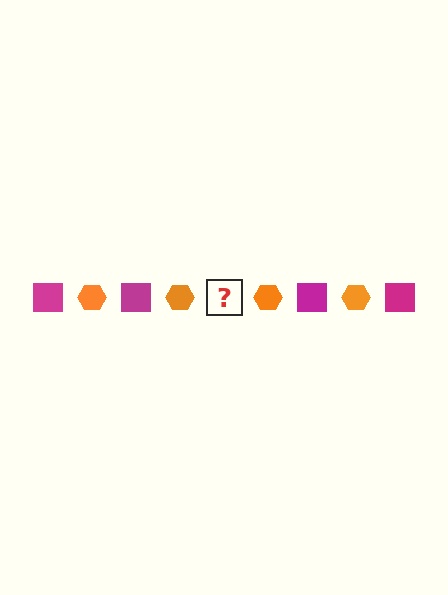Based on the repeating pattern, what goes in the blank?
The blank should be a magenta square.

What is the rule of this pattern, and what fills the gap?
The rule is that the pattern alternates between magenta square and orange hexagon. The gap should be filled with a magenta square.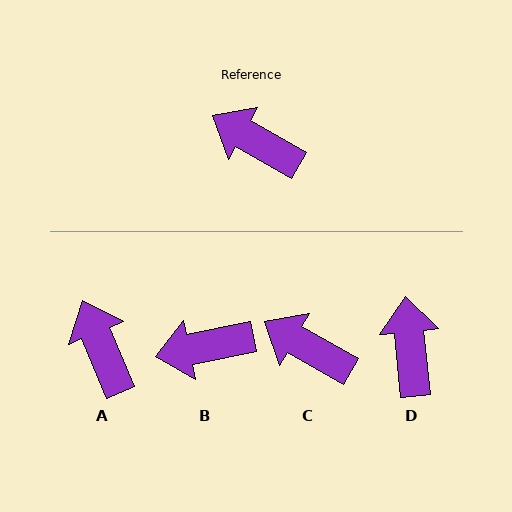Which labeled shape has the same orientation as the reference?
C.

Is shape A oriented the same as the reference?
No, it is off by about 38 degrees.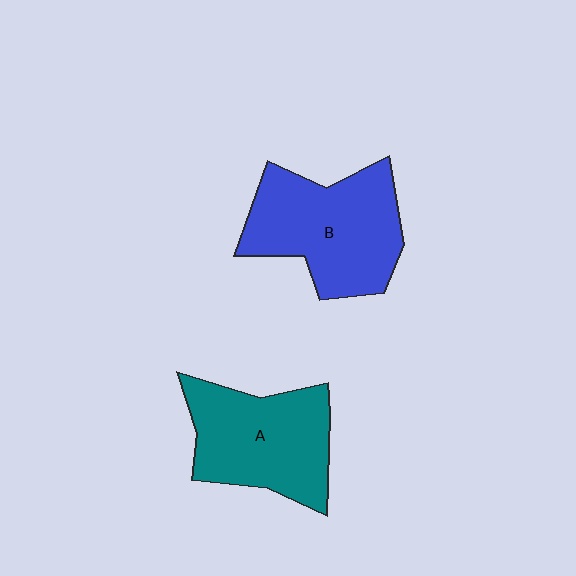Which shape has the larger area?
Shape B (blue).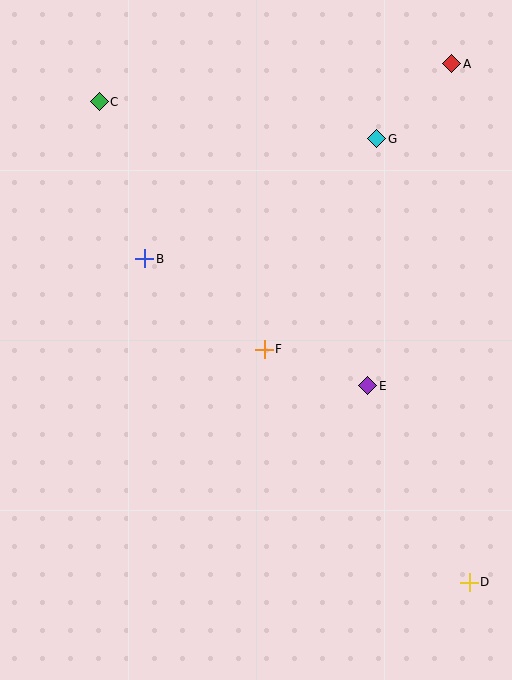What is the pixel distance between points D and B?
The distance between D and B is 458 pixels.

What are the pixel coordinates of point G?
Point G is at (377, 139).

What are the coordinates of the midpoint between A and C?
The midpoint between A and C is at (275, 83).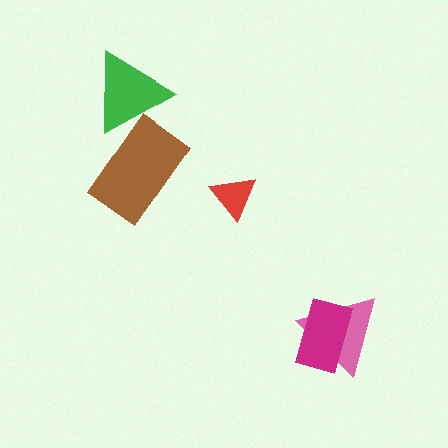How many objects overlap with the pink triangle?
1 object overlaps with the pink triangle.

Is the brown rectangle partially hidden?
Yes, it is partially covered by another shape.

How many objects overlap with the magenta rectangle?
1 object overlaps with the magenta rectangle.